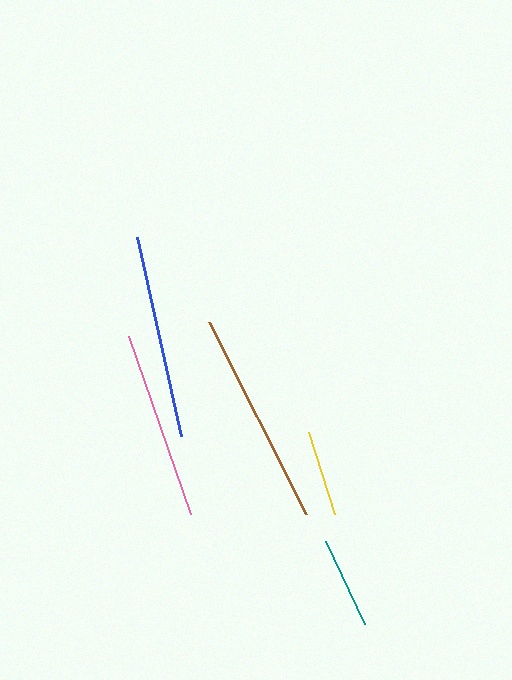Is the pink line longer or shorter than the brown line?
The brown line is longer than the pink line.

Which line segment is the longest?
The brown line is the longest at approximately 215 pixels.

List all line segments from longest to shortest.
From longest to shortest: brown, blue, pink, teal, yellow.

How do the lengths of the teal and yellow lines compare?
The teal and yellow lines are approximately the same length.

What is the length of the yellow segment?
The yellow segment is approximately 86 pixels long.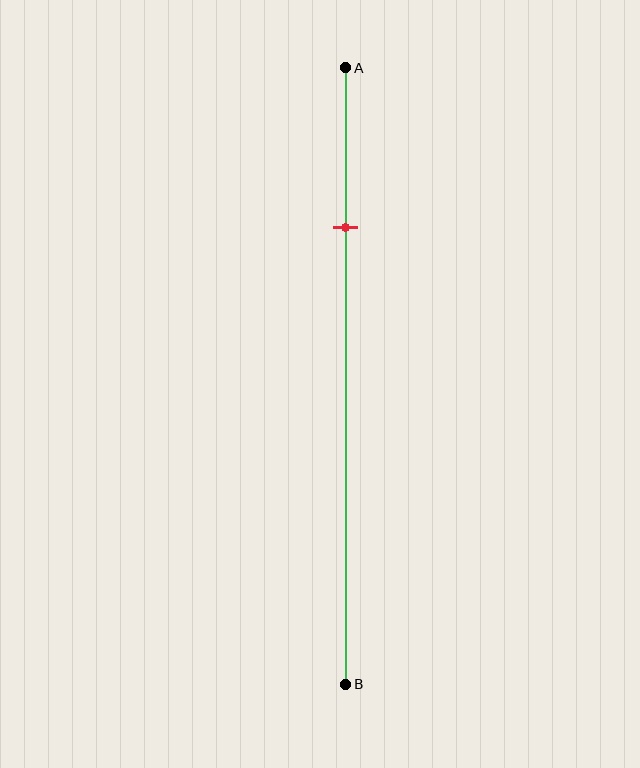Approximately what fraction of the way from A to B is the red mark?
The red mark is approximately 25% of the way from A to B.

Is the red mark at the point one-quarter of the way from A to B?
Yes, the mark is approximately at the one-quarter point.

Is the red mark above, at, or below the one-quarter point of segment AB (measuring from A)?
The red mark is approximately at the one-quarter point of segment AB.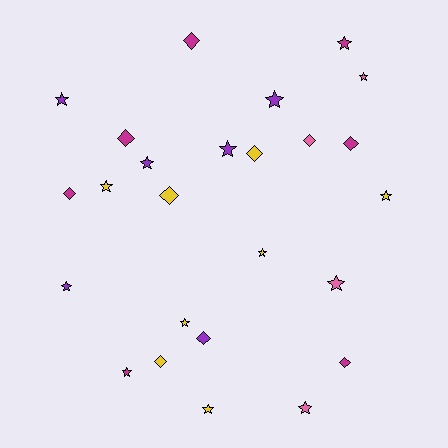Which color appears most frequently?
Yellow, with 8 objects.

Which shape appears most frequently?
Star, with 15 objects.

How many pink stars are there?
There are 3 pink stars.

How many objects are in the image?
There are 25 objects.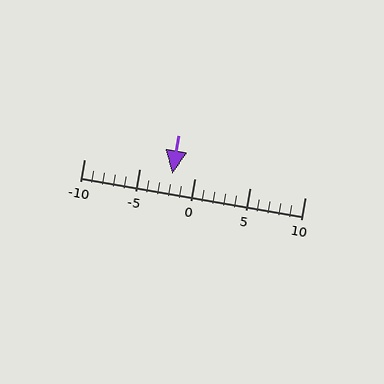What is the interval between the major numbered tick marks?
The major tick marks are spaced 5 units apart.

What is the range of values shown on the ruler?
The ruler shows values from -10 to 10.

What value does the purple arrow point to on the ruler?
The purple arrow points to approximately -2.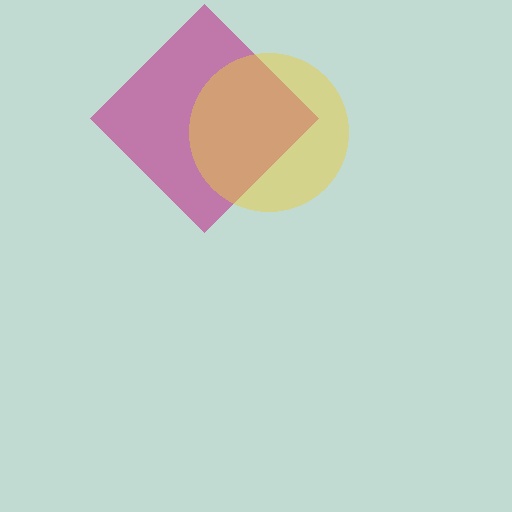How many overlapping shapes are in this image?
There are 2 overlapping shapes in the image.